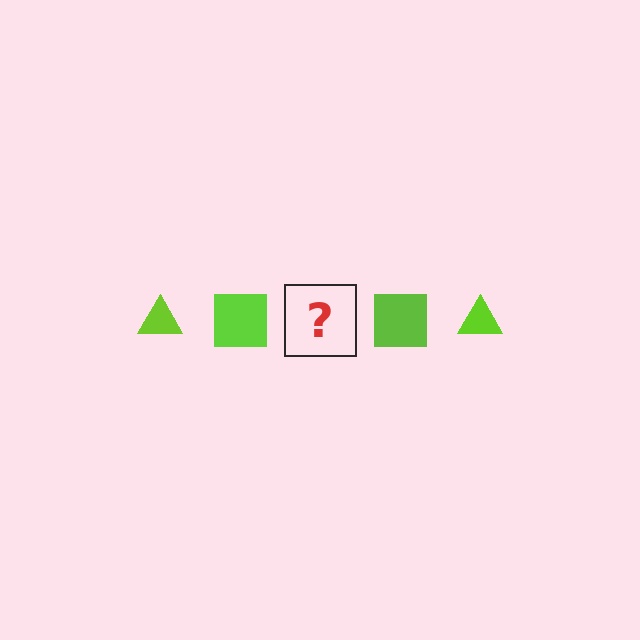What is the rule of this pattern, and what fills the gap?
The rule is that the pattern cycles through triangle, square shapes in lime. The gap should be filled with a lime triangle.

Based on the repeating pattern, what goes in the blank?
The blank should be a lime triangle.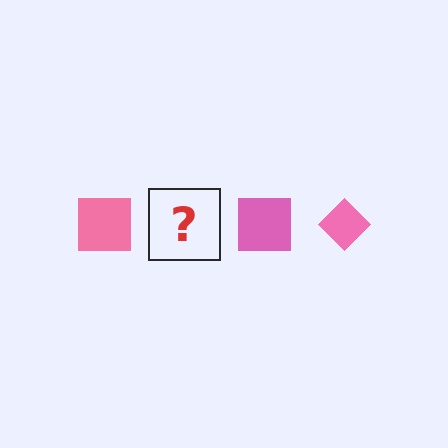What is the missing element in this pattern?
The missing element is a pink diamond.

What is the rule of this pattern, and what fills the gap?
The rule is that the pattern cycles through square, diamond shapes in pink. The gap should be filled with a pink diamond.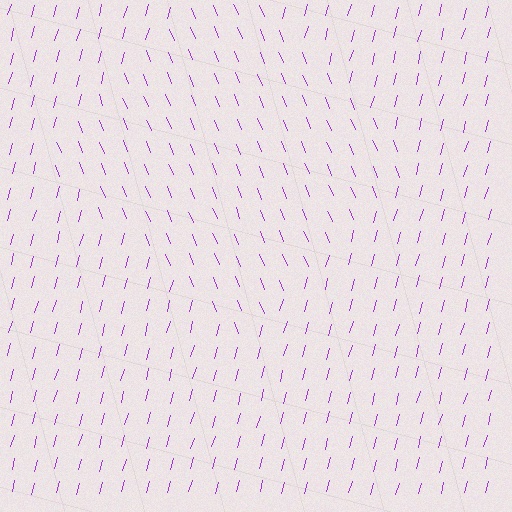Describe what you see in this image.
The image is filled with small purple line segments. A diamond region in the image has lines oriented differently from the surrounding lines, creating a visible texture boundary.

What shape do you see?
I see a diamond.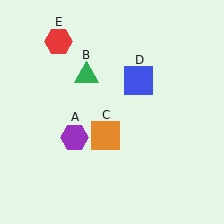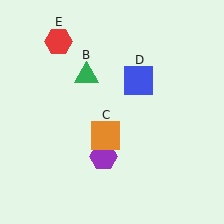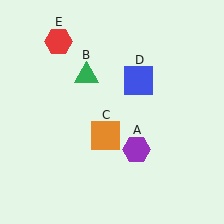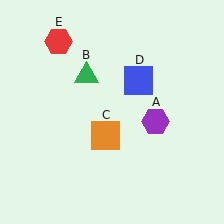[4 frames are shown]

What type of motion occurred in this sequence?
The purple hexagon (object A) rotated counterclockwise around the center of the scene.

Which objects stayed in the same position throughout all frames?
Green triangle (object B) and orange square (object C) and blue square (object D) and red hexagon (object E) remained stationary.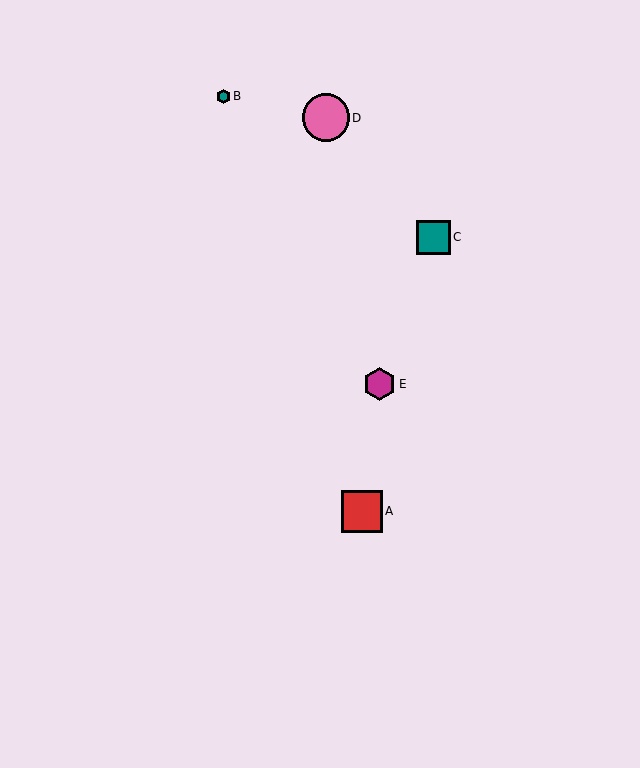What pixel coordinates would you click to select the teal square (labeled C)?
Click at (433, 237) to select the teal square C.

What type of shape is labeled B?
Shape B is a teal hexagon.